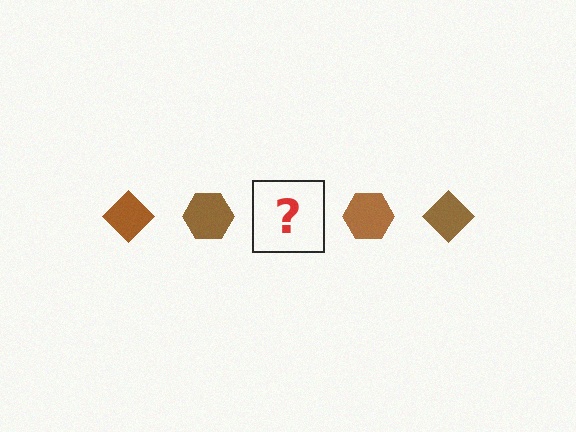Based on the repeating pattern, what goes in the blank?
The blank should be a brown diamond.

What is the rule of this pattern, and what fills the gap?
The rule is that the pattern cycles through diamond, hexagon shapes in brown. The gap should be filled with a brown diamond.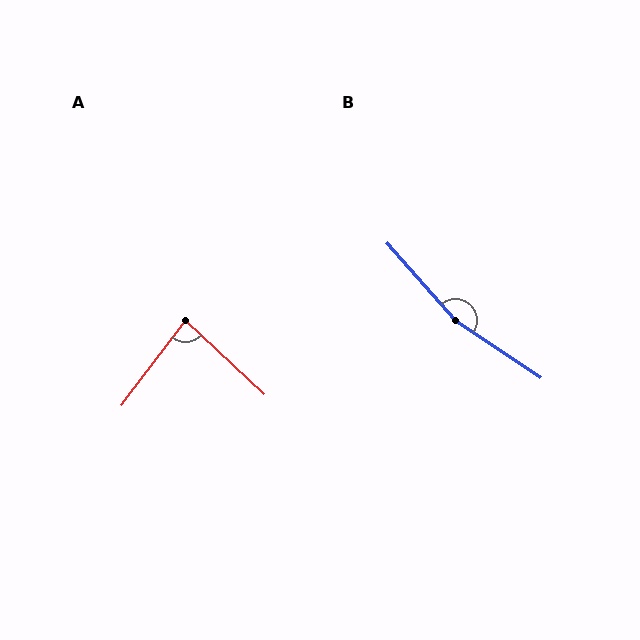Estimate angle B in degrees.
Approximately 166 degrees.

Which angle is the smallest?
A, at approximately 84 degrees.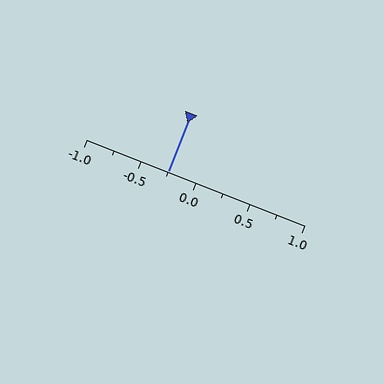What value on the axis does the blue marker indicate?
The marker indicates approximately -0.25.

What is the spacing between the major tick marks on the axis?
The major ticks are spaced 0.5 apart.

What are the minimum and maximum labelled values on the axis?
The axis runs from -1.0 to 1.0.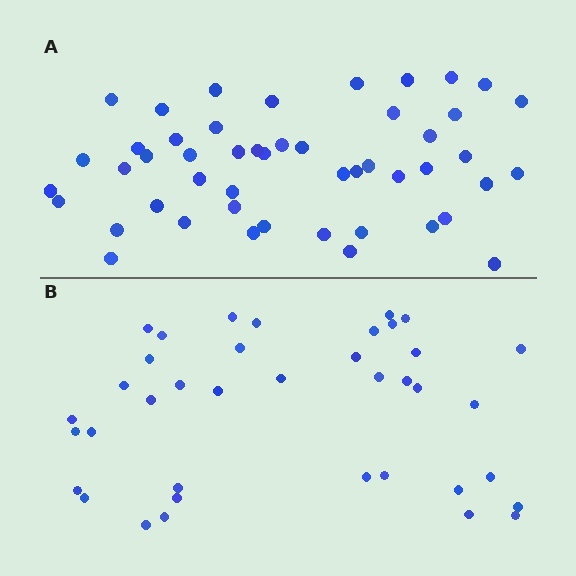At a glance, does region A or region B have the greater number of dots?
Region A (the top region) has more dots.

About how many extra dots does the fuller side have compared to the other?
Region A has roughly 12 or so more dots than region B.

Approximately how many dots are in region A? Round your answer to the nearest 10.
About 50 dots. (The exact count is 49, which rounds to 50.)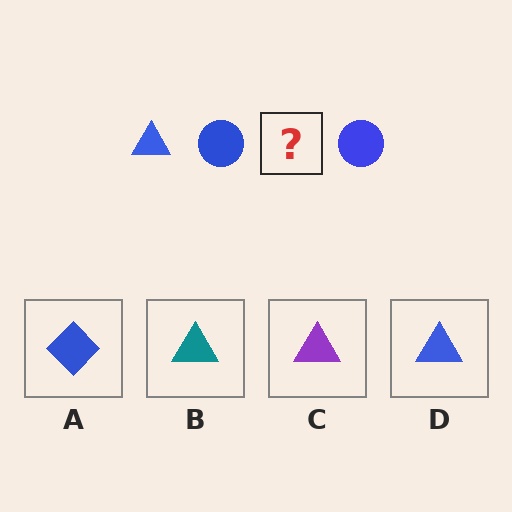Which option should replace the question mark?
Option D.